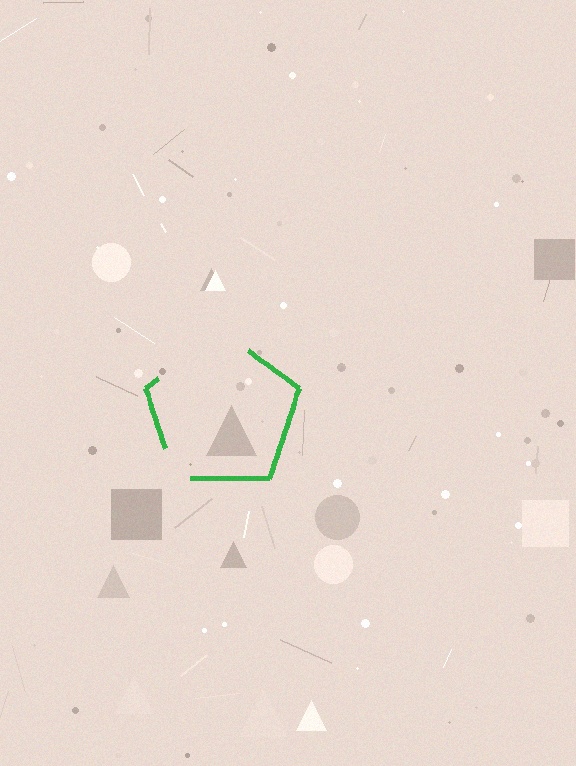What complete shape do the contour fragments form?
The contour fragments form a pentagon.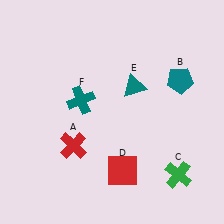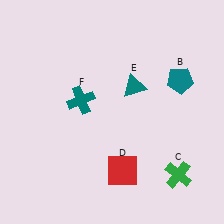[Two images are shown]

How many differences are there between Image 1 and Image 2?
There is 1 difference between the two images.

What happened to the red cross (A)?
The red cross (A) was removed in Image 2. It was in the bottom-left area of Image 1.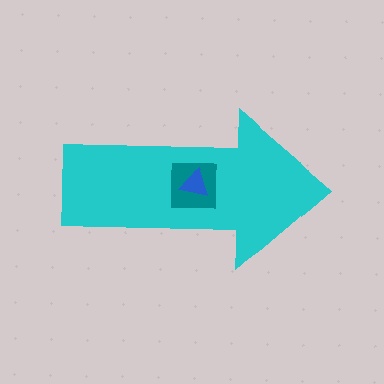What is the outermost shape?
The cyan arrow.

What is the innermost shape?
The blue triangle.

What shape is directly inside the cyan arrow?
The teal square.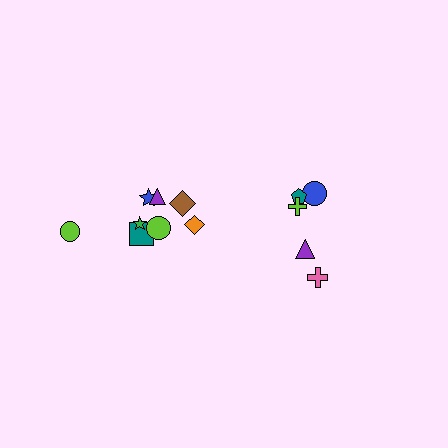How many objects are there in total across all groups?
There are 13 objects.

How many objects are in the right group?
There are 5 objects.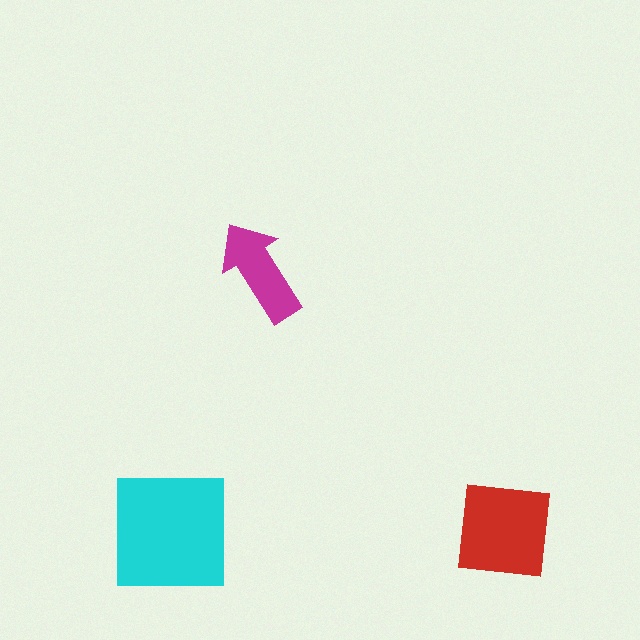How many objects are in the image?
There are 3 objects in the image.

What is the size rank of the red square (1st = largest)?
2nd.